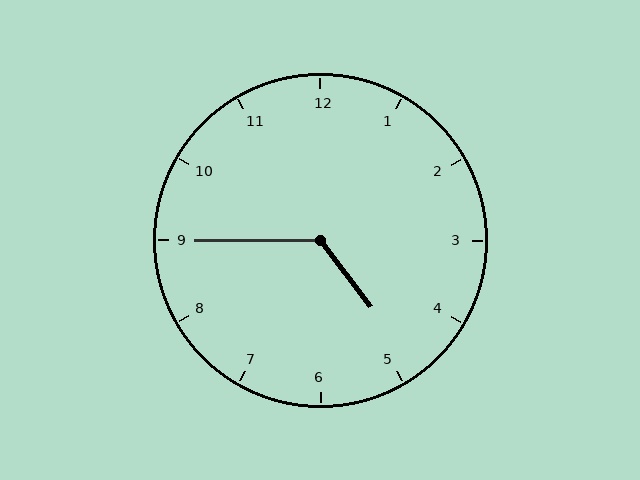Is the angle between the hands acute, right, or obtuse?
It is obtuse.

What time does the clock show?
4:45.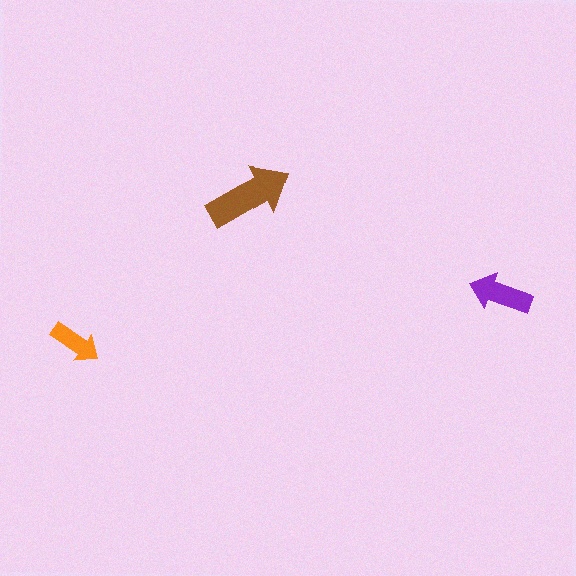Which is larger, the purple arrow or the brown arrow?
The brown one.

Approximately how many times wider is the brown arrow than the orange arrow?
About 1.5 times wider.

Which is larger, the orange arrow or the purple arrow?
The purple one.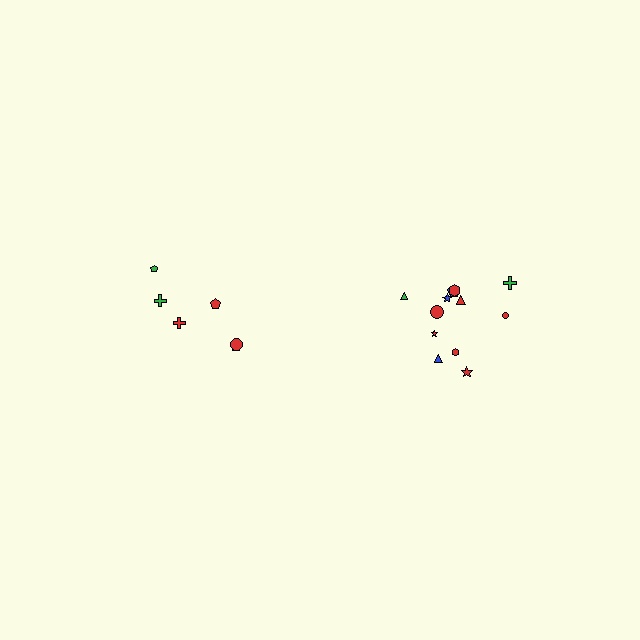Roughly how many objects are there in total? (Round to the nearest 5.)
Roughly 20 objects in total.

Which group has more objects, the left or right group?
The right group.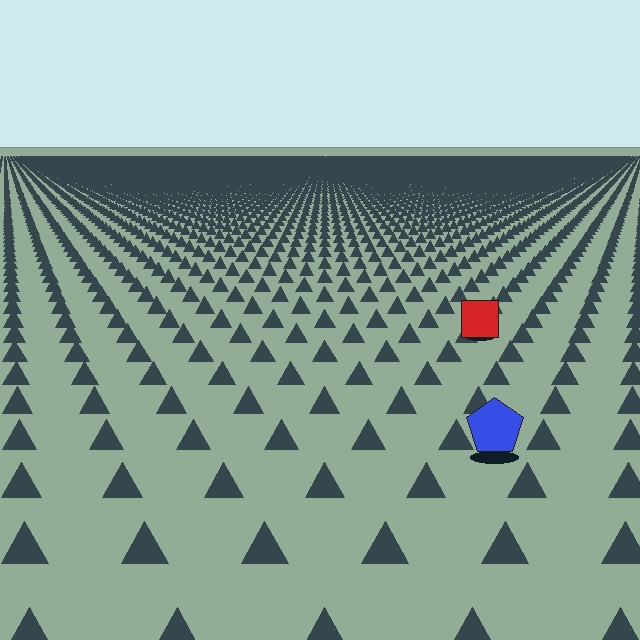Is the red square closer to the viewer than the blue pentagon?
No. The blue pentagon is closer — you can tell from the texture gradient: the ground texture is coarser near it.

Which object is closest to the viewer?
The blue pentagon is closest. The texture marks near it are larger and more spread out.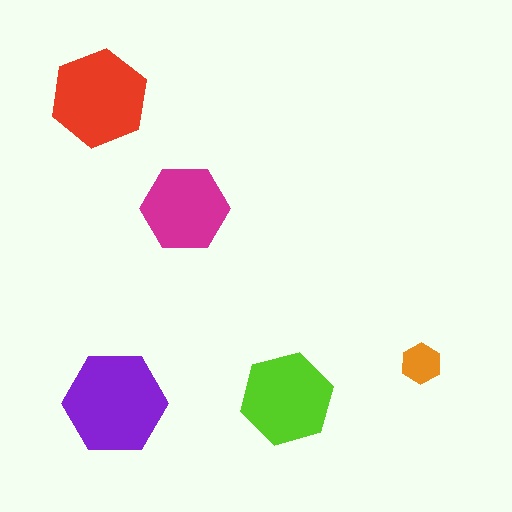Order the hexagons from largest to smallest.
the purple one, the red one, the lime one, the magenta one, the orange one.